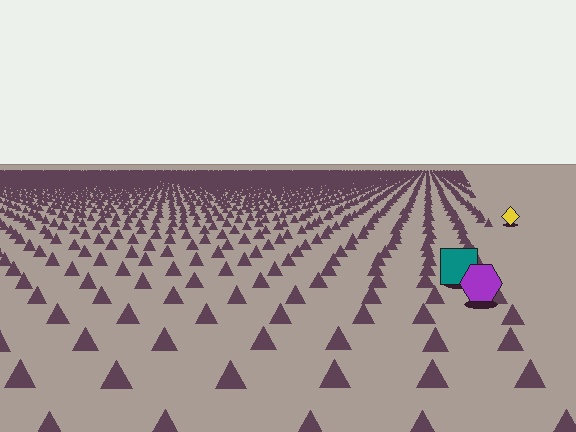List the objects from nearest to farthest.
From nearest to farthest: the purple hexagon, the teal square, the yellow diamond.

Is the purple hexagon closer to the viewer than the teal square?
Yes. The purple hexagon is closer — you can tell from the texture gradient: the ground texture is coarser near it.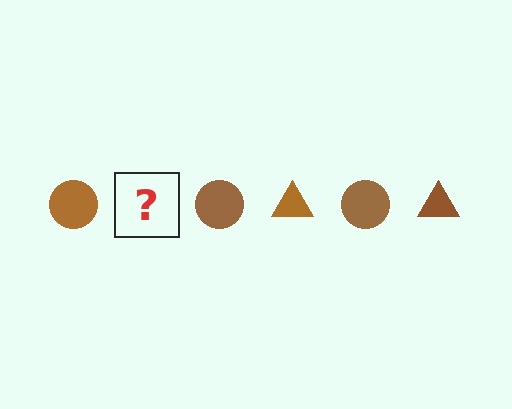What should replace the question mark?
The question mark should be replaced with a brown triangle.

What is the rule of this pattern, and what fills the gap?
The rule is that the pattern cycles through circle, triangle shapes in brown. The gap should be filled with a brown triangle.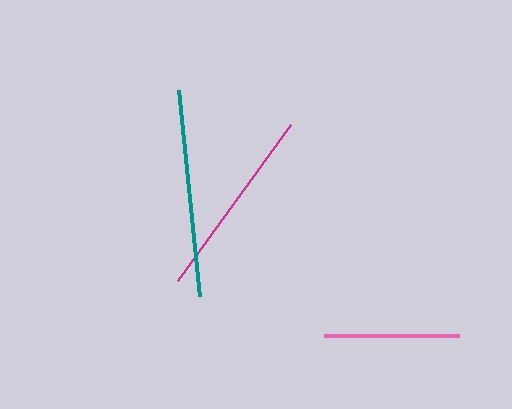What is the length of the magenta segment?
The magenta segment is approximately 193 pixels long.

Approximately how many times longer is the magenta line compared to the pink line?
The magenta line is approximately 1.4 times the length of the pink line.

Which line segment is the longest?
The teal line is the longest at approximately 207 pixels.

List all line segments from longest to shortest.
From longest to shortest: teal, magenta, pink.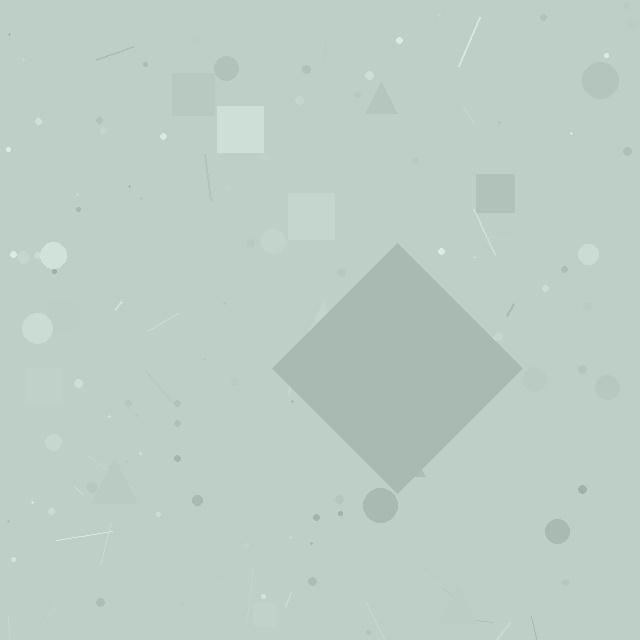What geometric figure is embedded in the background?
A diamond is embedded in the background.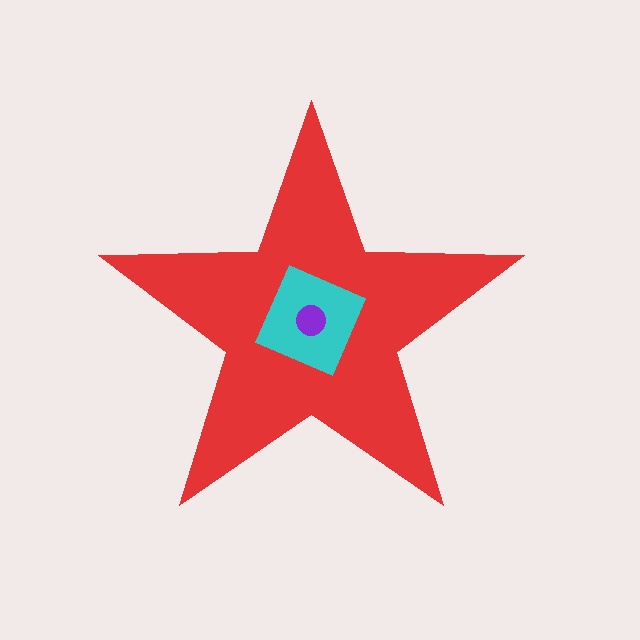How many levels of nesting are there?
3.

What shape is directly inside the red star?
The cyan diamond.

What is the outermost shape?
The red star.